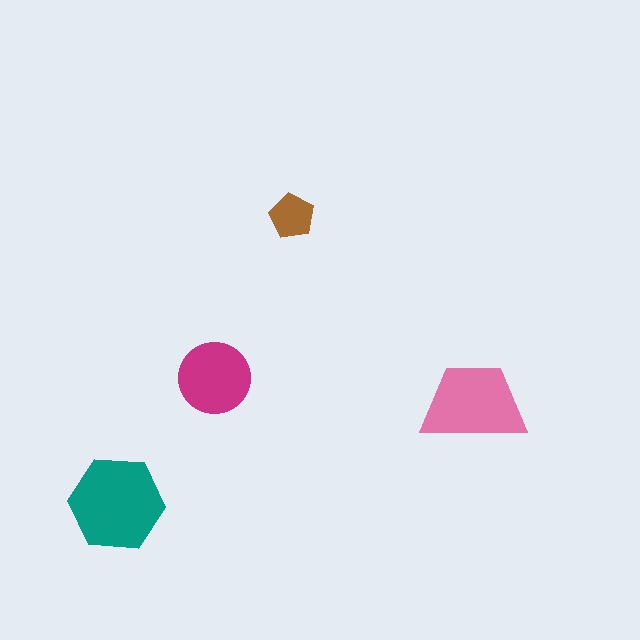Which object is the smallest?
The brown pentagon.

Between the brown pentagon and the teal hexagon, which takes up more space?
The teal hexagon.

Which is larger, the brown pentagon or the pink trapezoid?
The pink trapezoid.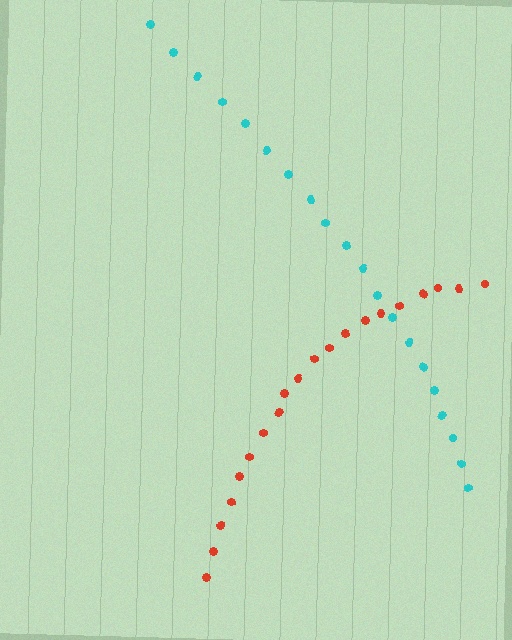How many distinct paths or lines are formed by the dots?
There are 2 distinct paths.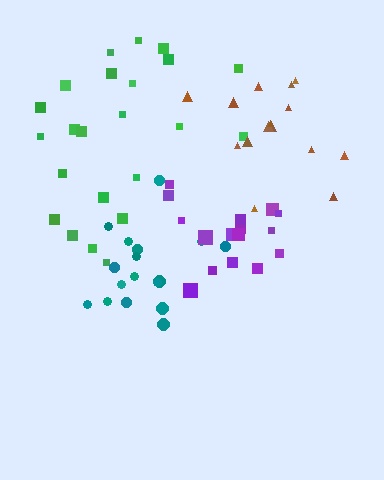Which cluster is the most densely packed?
Teal.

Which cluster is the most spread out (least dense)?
Green.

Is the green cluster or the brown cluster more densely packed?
Brown.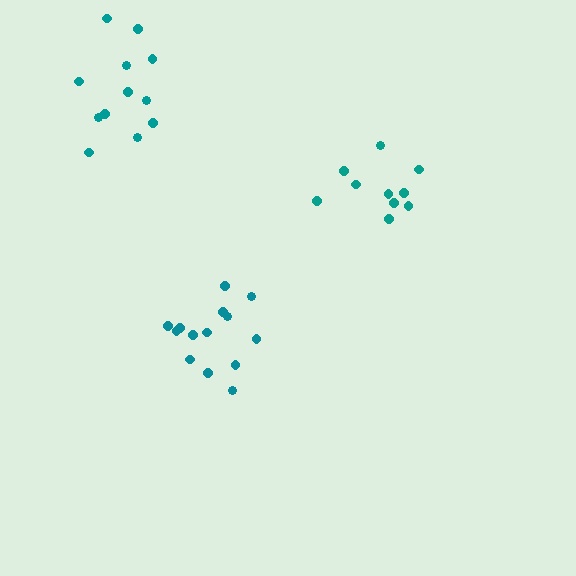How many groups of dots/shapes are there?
There are 3 groups.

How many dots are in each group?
Group 1: 10 dots, Group 2: 14 dots, Group 3: 12 dots (36 total).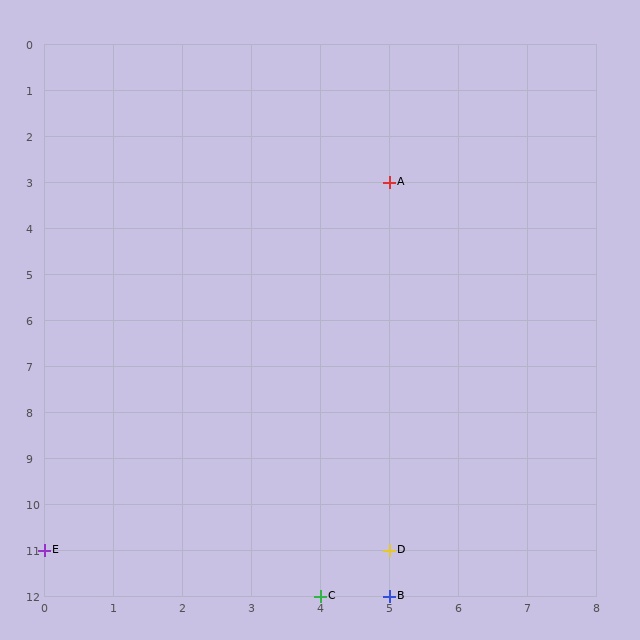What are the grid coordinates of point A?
Point A is at grid coordinates (5, 3).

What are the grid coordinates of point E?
Point E is at grid coordinates (0, 11).